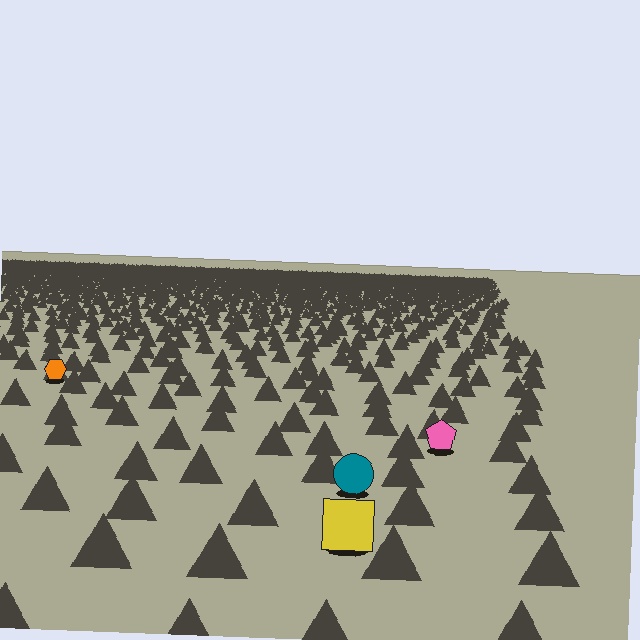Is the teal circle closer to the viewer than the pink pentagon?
Yes. The teal circle is closer — you can tell from the texture gradient: the ground texture is coarser near it.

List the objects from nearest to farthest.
From nearest to farthest: the yellow square, the teal circle, the pink pentagon, the orange hexagon.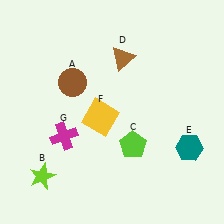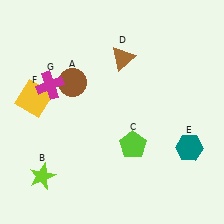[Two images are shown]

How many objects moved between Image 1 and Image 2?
2 objects moved between the two images.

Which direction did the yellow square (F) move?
The yellow square (F) moved left.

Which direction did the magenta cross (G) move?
The magenta cross (G) moved up.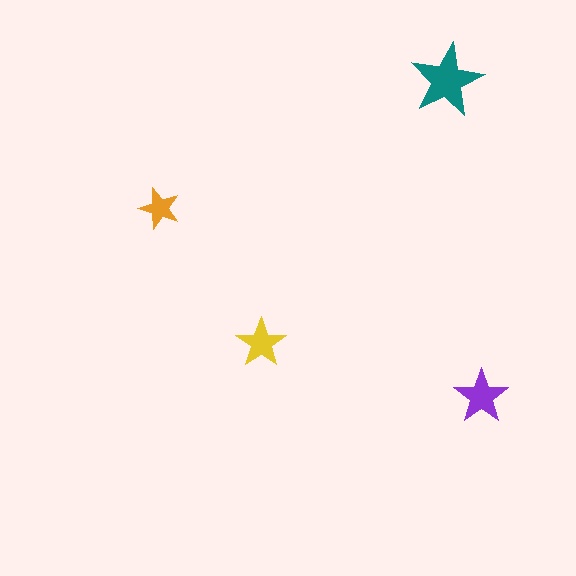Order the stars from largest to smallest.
the teal one, the purple one, the yellow one, the orange one.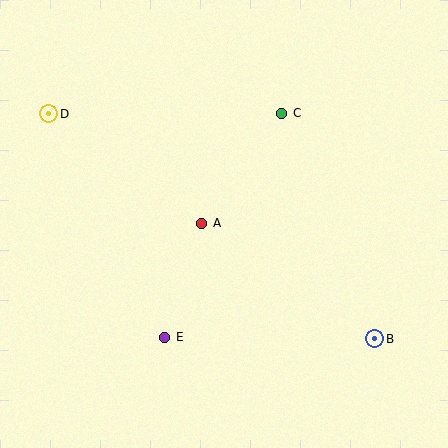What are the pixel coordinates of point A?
Point A is at (202, 223).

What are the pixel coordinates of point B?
Point B is at (375, 339).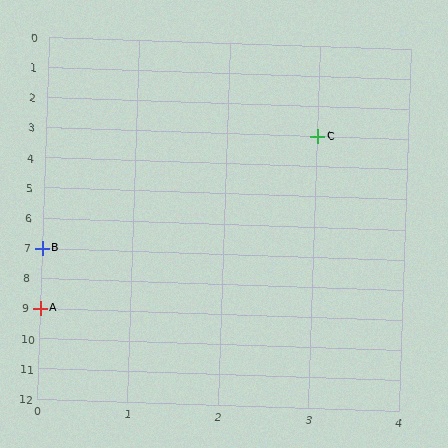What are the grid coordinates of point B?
Point B is at grid coordinates (0, 7).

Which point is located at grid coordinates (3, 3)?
Point C is at (3, 3).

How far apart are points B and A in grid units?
Points B and A are 2 rows apart.